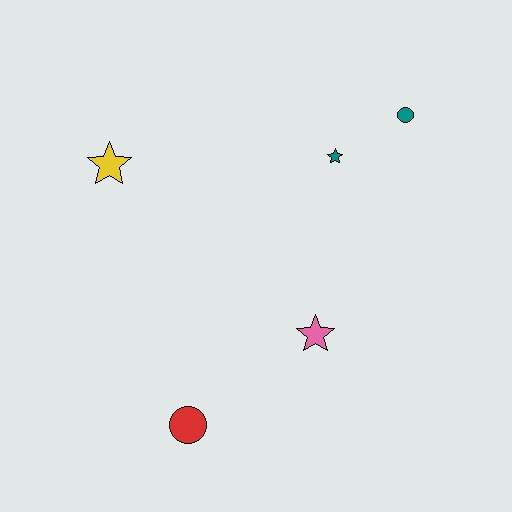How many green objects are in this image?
There are no green objects.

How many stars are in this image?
There are 3 stars.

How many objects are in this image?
There are 5 objects.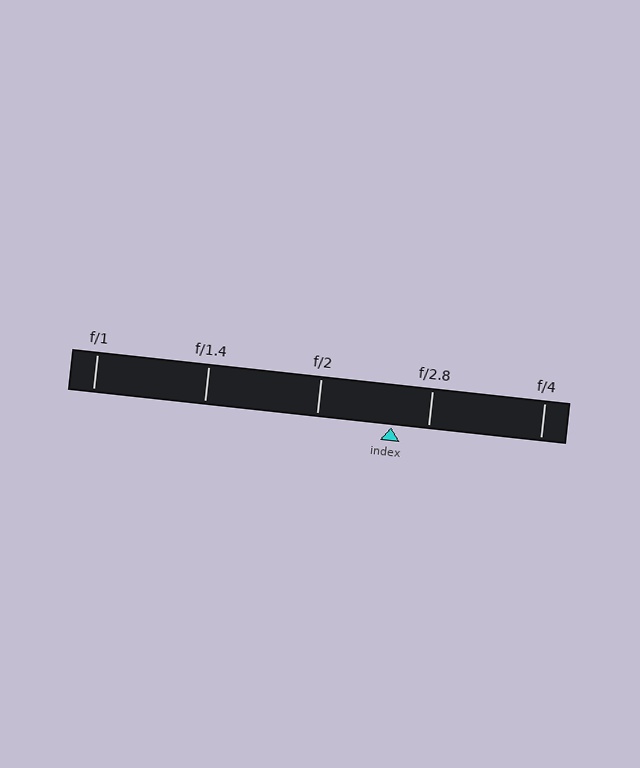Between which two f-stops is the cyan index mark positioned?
The index mark is between f/2 and f/2.8.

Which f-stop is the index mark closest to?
The index mark is closest to f/2.8.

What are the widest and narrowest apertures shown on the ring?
The widest aperture shown is f/1 and the narrowest is f/4.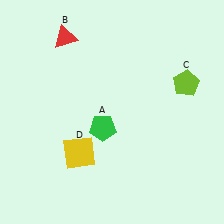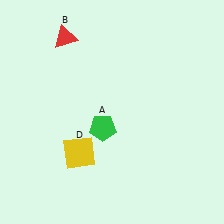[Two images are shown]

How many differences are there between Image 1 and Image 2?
There is 1 difference between the two images.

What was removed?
The lime pentagon (C) was removed in Image 2.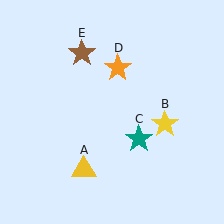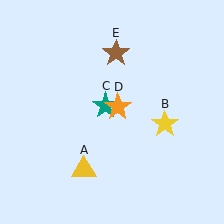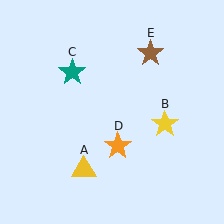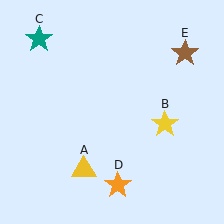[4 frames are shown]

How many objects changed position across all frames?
3 objects changed position: teal star (object C), orange star (object D), brown star (object E).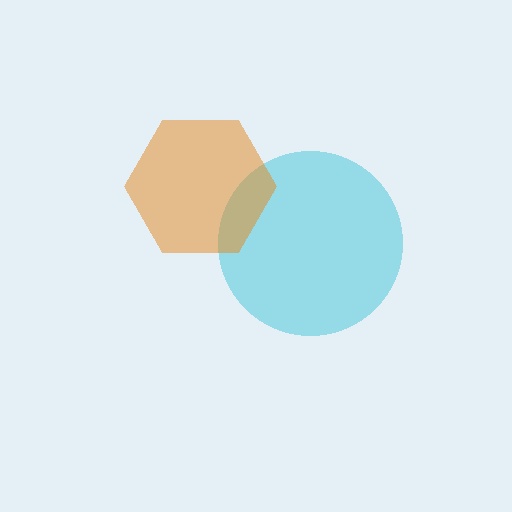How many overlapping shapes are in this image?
There are 2 overlapping shapes in the image.